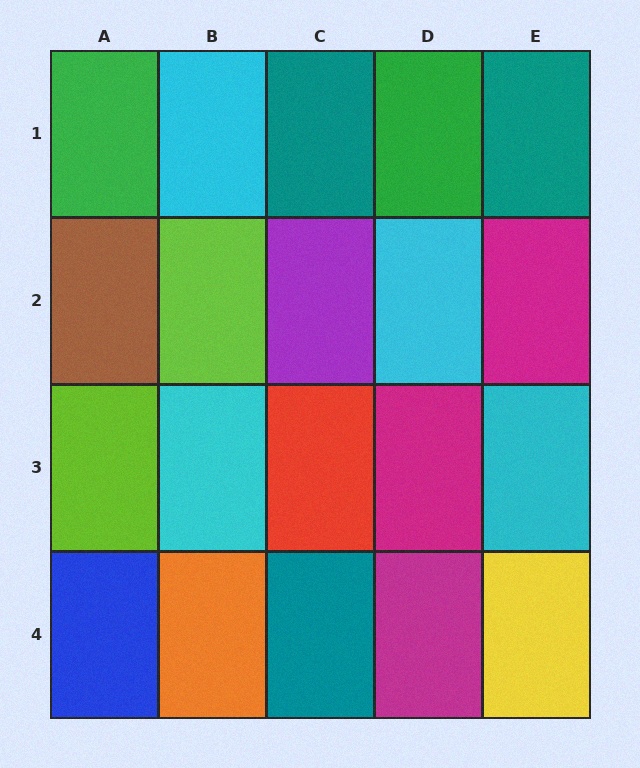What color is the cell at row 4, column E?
Yellow.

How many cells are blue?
1 cell is blue.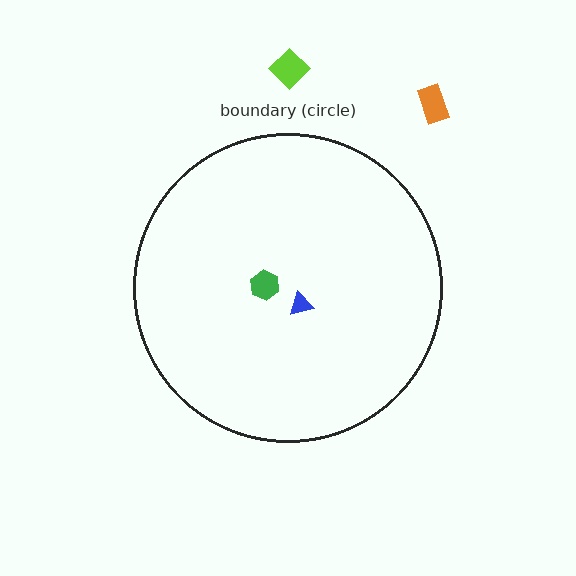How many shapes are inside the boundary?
2 inside, 2 outside.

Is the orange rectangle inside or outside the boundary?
Outside.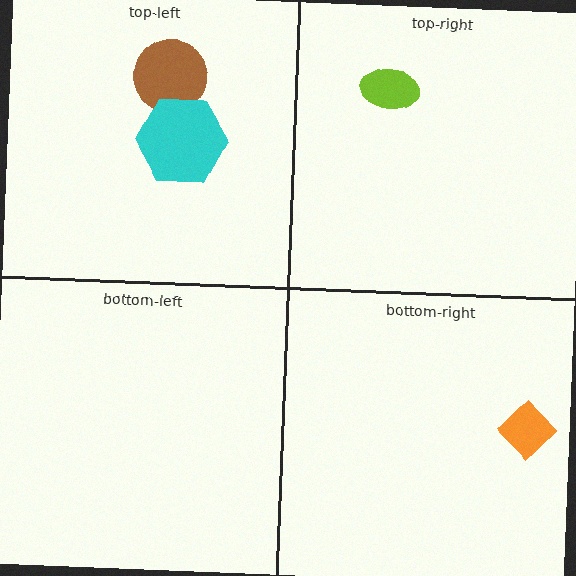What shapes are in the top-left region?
The brown circle, the cyan hexagon.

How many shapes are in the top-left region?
2.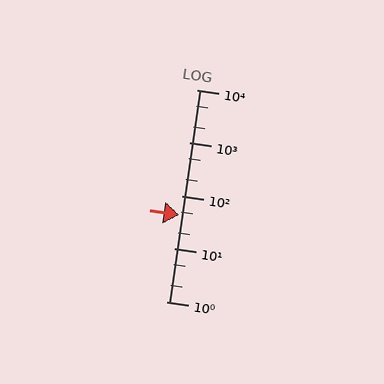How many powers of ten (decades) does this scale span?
The scale spans 4 decades, from 1 to 10000.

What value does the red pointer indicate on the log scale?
The pointer indicates approximately 44.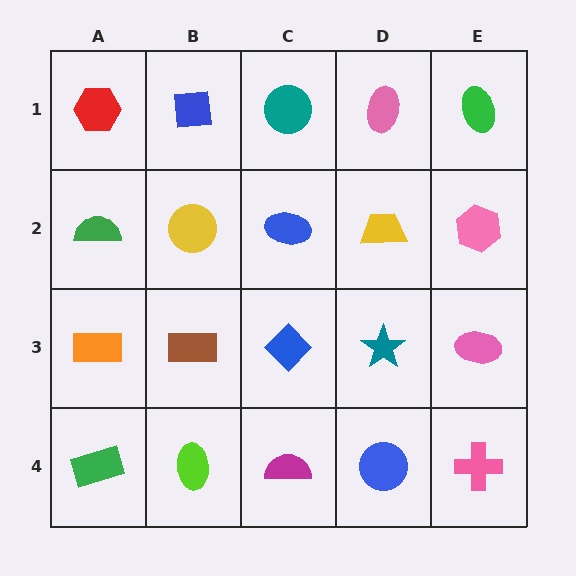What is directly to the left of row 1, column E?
A pink ellipse.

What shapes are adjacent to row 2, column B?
A blue square (row 1, column B), a brown rectangle (row 3, column B), a green semicircle (row 2, column A), a blue ellipse (row 2, column C).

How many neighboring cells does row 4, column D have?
3.